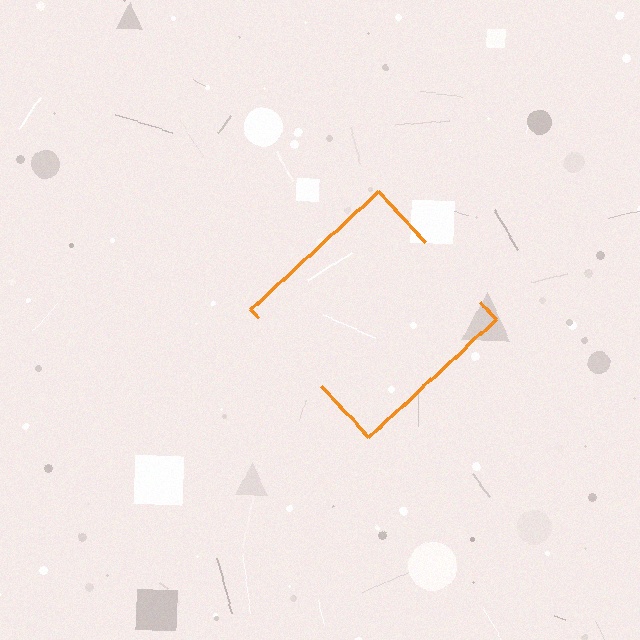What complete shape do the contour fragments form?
The contour fragments form a diamond.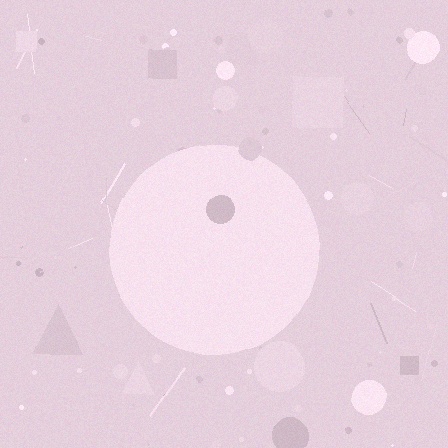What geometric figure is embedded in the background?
A circle is embedded in the background.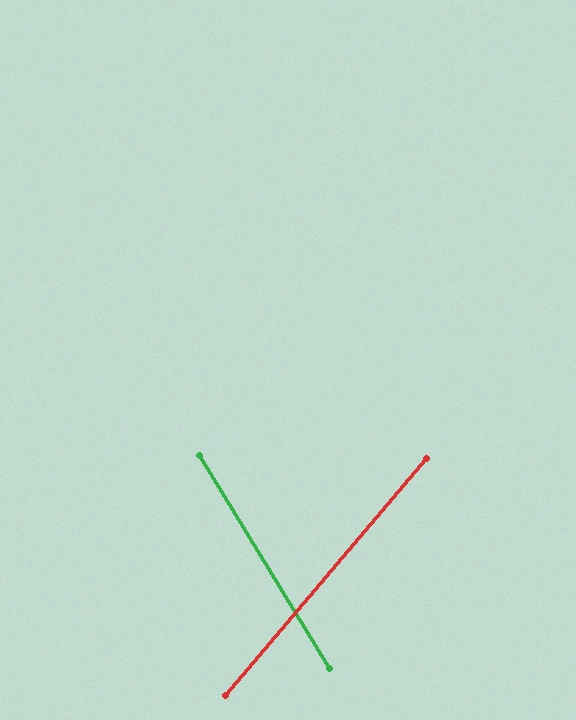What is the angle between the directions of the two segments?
Approximately 72 degrees.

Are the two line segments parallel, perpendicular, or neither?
Neither parallel nor perpendicular — they differ by about 72°.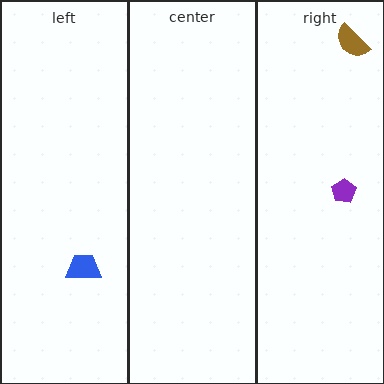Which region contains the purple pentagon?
The right region.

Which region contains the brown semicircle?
The right region.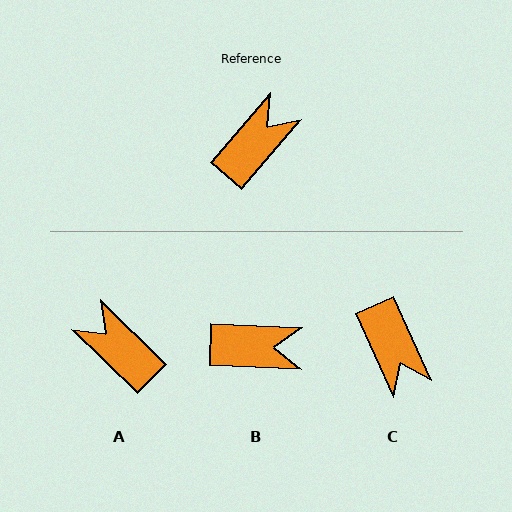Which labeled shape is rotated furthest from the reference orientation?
C, about 115 degrees away.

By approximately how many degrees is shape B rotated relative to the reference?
Approximately 52 degrees clockwise.